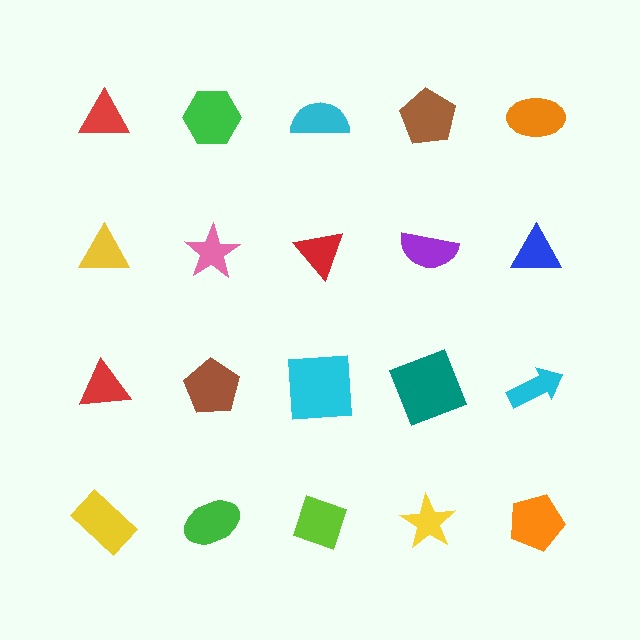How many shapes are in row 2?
5 shapes.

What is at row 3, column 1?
A red triangle.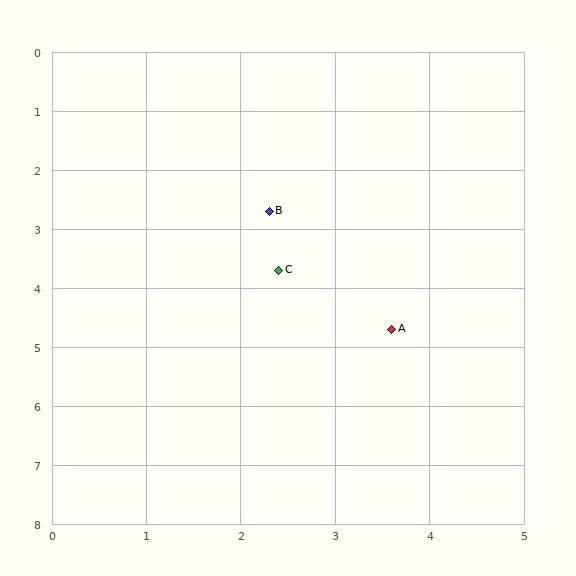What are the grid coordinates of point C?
Point C is at approximately (2.4, 3.7).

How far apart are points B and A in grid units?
Points B and A are about 2.4 grid units apart.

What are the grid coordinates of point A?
Point A is at approximately (3.6, 4.7).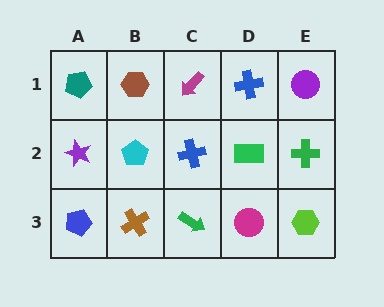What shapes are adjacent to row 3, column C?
A blue cross (row 2, column C), a brown cross (row 3, column B), a magenta circle (row 3, column D).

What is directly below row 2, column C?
A green arrow.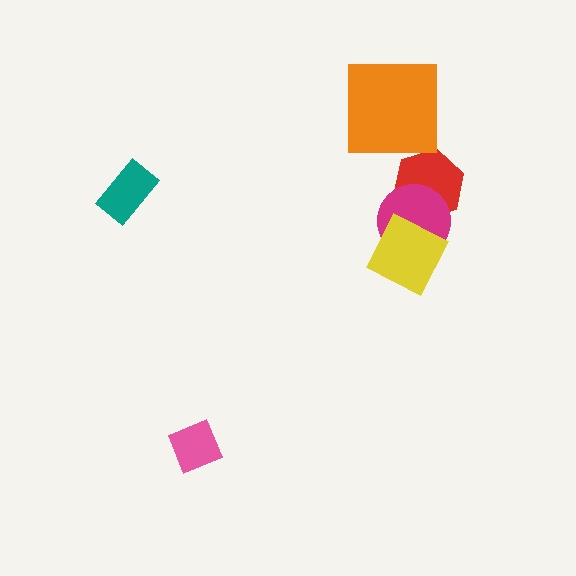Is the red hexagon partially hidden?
Yes, it is partially covered by another shape.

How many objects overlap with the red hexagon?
1 object overlaps with the red hexagon.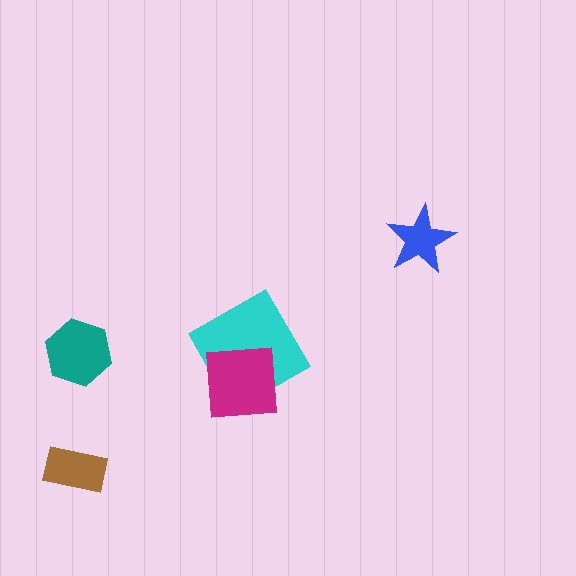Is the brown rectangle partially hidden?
No, no other shape covers it.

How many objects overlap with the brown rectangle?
0 objects overlap with the brown rectangle.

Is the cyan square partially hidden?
Yes, it is partially covered by another shape.